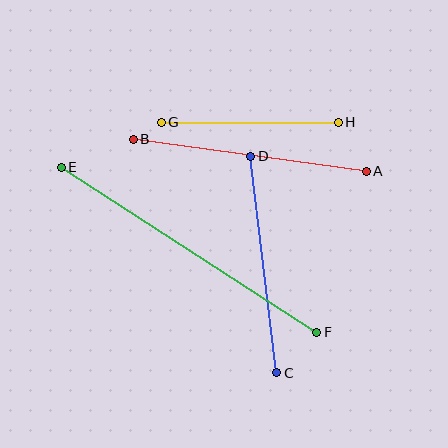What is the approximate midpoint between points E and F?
The midpoint is at approximately (189, 250) pixels.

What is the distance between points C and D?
The distance is approximately 218 pixels.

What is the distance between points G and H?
The distance is approximately 177 pixels.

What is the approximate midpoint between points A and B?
The midpoint is at approximately (250, 155) pixels.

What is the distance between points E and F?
The distance is approximately 304 pixels.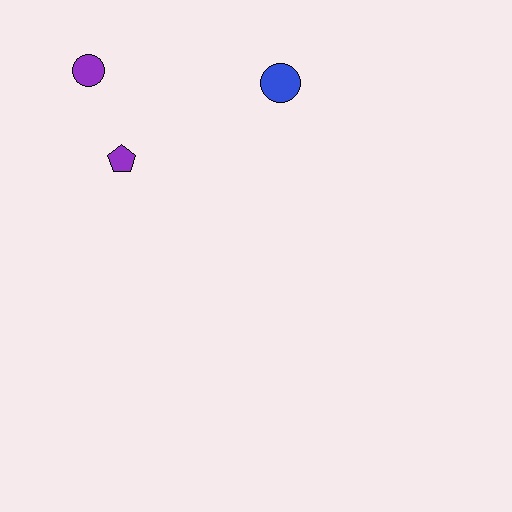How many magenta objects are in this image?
There are no magenta objects.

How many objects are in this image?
There are 3 objects.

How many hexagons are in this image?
There are no hexagons.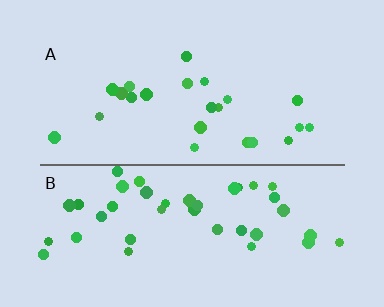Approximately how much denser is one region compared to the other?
Approximately 1.8× — region B over region A.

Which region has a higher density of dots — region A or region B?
B (the bottom).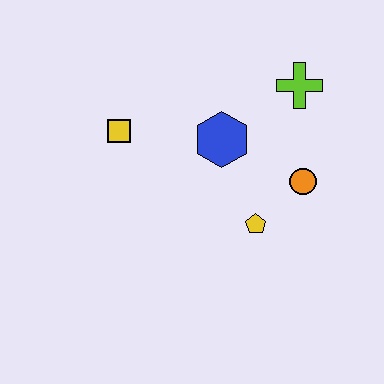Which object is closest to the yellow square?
The blue hexagon is closest to the yellow square.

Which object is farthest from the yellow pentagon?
The yellow square is farthest from the yellow pentagon.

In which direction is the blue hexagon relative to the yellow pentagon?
The blue hexagon is above the yellow pentagon.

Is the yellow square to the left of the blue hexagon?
Yes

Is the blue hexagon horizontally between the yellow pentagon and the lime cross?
No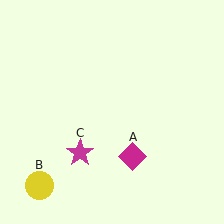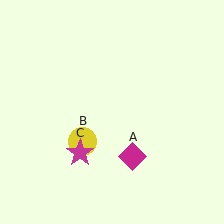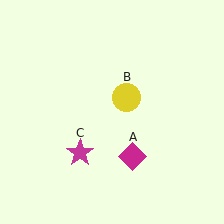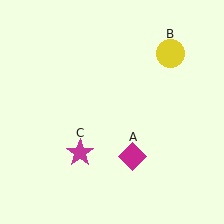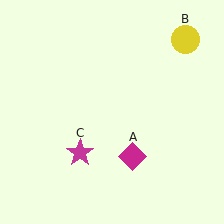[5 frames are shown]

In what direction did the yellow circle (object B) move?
The yellow circle (object B) moved up and to the right.